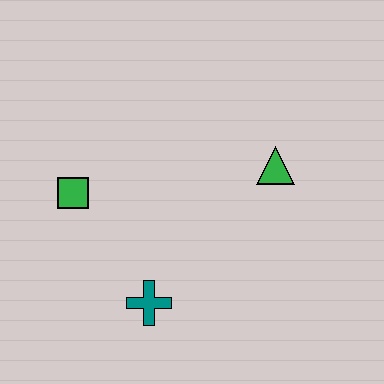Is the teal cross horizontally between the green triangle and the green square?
Yes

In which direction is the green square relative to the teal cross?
The green square is above the teal cross.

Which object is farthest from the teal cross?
The green triangle is farthest from the teal cross.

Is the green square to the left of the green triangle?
Yes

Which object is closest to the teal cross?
The green square is closest to the teal cross.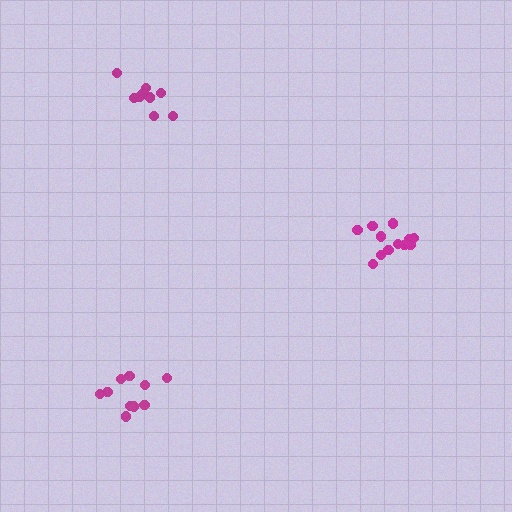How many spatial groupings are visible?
There are 3 spatial groupings.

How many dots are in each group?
Group 1: 10 dots, Group 2: 12 dots, Group 3: 10 dots (32 total).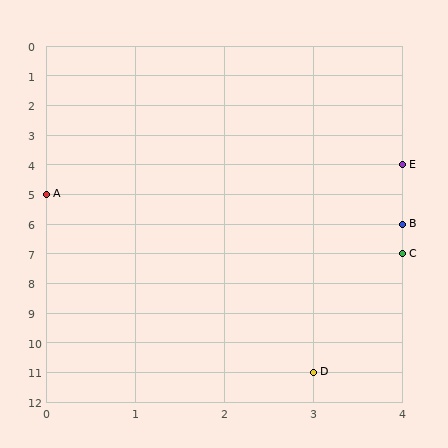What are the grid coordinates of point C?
Point C is at grid coordinates (4, 7).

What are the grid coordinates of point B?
Point B is at grid coordinates (4, 6).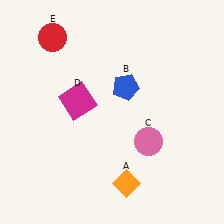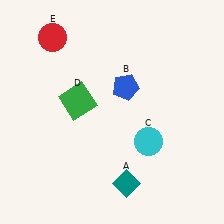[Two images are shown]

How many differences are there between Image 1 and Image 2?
There are 3 differences between the two images.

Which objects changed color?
A changed from orange to teal. C changed from pink to cyan. D changed from magenta to green.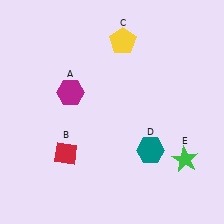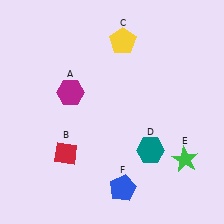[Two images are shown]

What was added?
A blue pentagon (F) was added in Image 2.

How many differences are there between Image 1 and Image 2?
There is 1 difference between the two images.